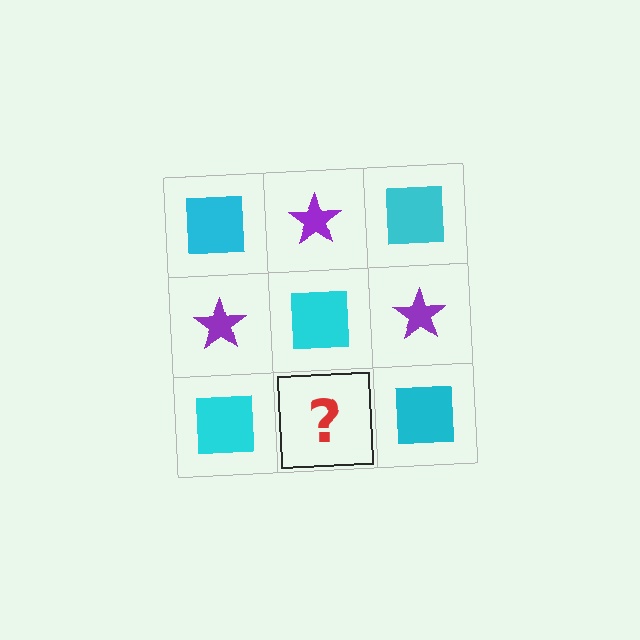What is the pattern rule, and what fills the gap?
The rule is that it alternates cyan square and purple star in a checkerboard pattern. The gap should be filled with a purple star.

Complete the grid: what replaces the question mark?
The question mark should be replaced with a purple star.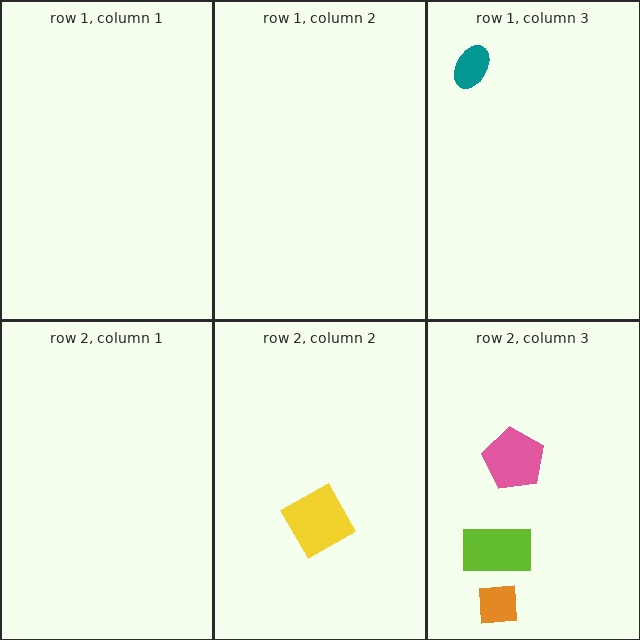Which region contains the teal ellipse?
The row 1, column 3 region.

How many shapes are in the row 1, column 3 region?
1.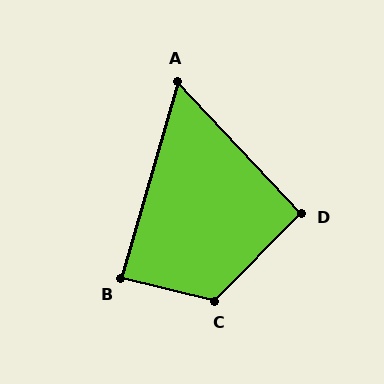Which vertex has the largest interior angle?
C, at approximately 121 degrees.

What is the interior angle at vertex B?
Approximately 88 degrees (approximately right).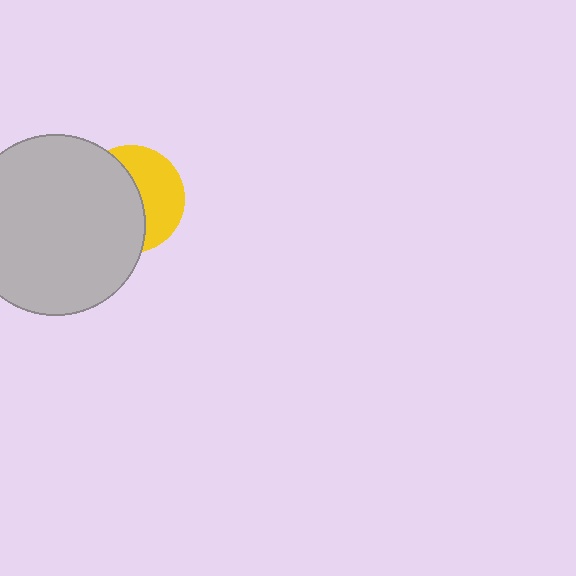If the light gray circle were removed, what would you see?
You would see the complete yellow circle.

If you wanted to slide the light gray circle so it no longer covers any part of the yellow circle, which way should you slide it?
Slide it left — that is the most direct way to separate the two shapes.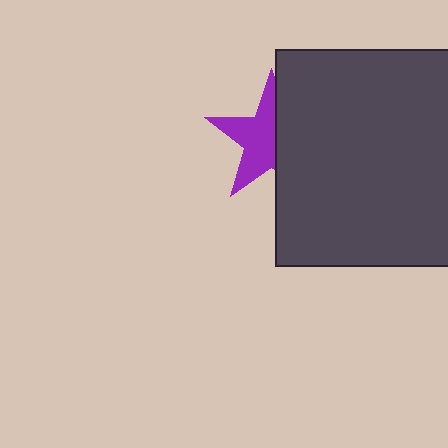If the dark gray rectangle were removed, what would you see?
You would see the complete purple star.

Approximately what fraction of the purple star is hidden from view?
Roughly 44% of the purple star is hidden behind the dark gray rectangle.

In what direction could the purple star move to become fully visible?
The purple star could move left. That would shift it out from behind the dark gray rectangle entirely.